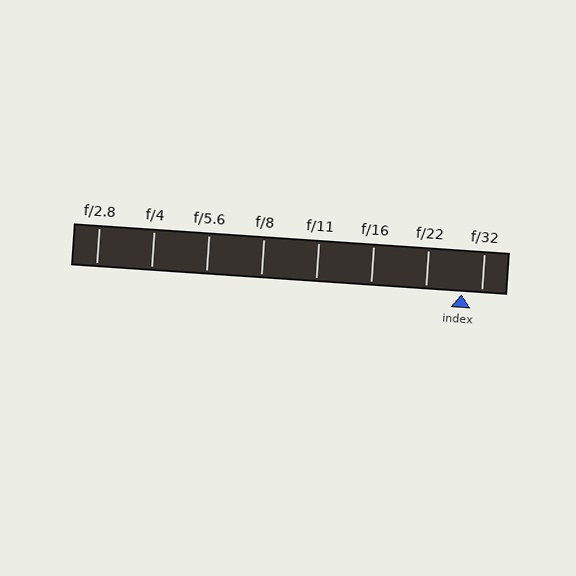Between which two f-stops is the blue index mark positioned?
The index mark is between f/22 and f/32.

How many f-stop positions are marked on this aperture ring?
There are 8 f-stop positions marked.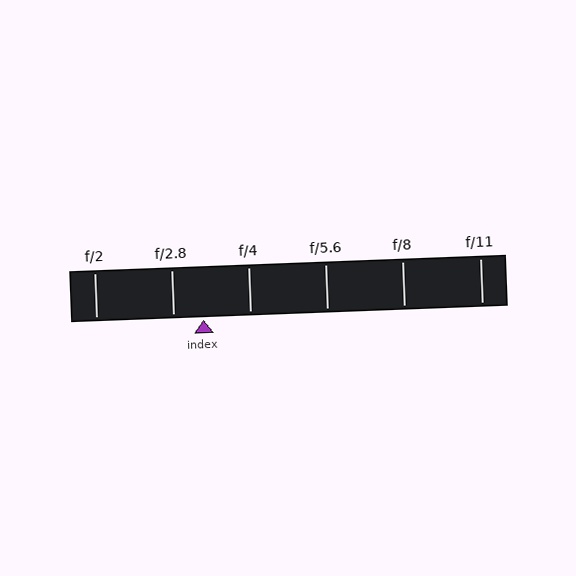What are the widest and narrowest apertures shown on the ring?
The widest aperture shown is f/2 and the narrowest is f/11.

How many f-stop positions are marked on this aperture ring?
There are 6 f-stop positions marked.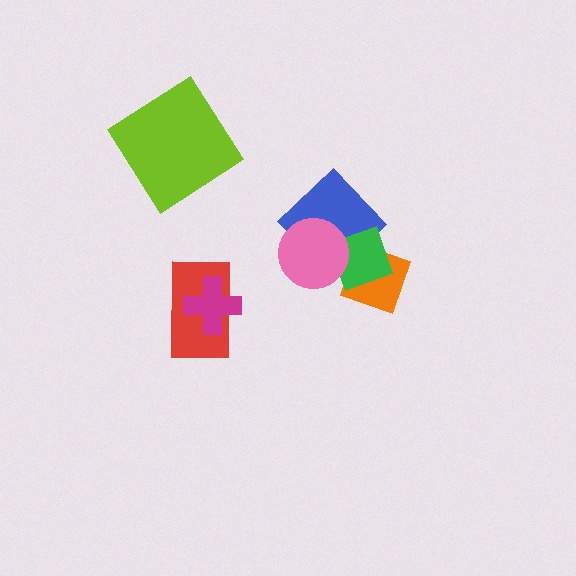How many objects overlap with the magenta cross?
1 object overlaps with the magenta cross.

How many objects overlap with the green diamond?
3 objects overlap with the green diamond.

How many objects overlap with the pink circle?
2 objects overlap with the pink circle.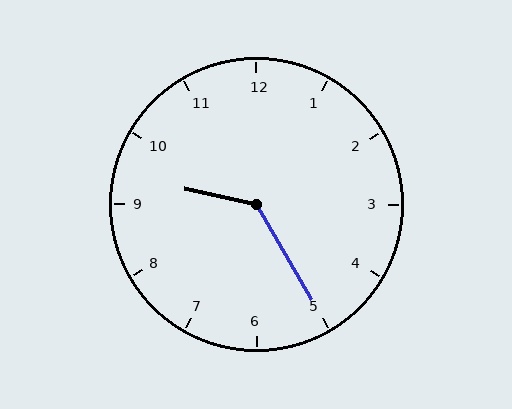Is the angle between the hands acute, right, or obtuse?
It is obtuse.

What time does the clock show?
9:25.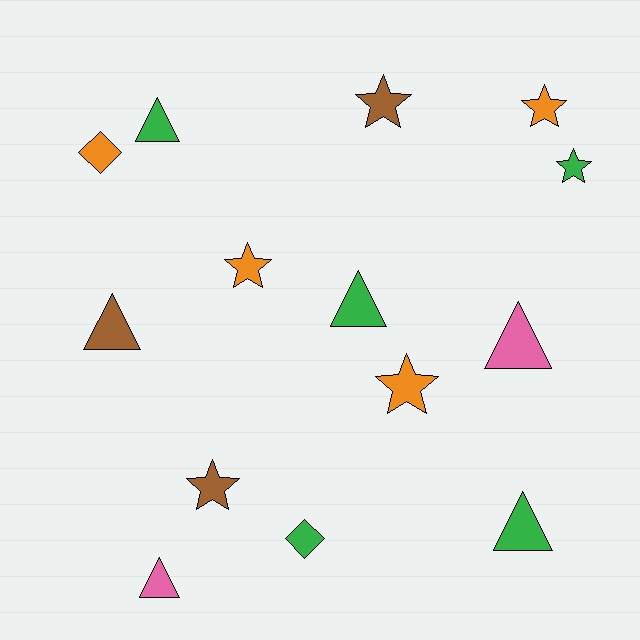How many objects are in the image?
There are 14 objects.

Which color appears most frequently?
Green, with 5 objects.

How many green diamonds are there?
There is 1 green diamond.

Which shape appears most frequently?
Triangle, with 6 objects.